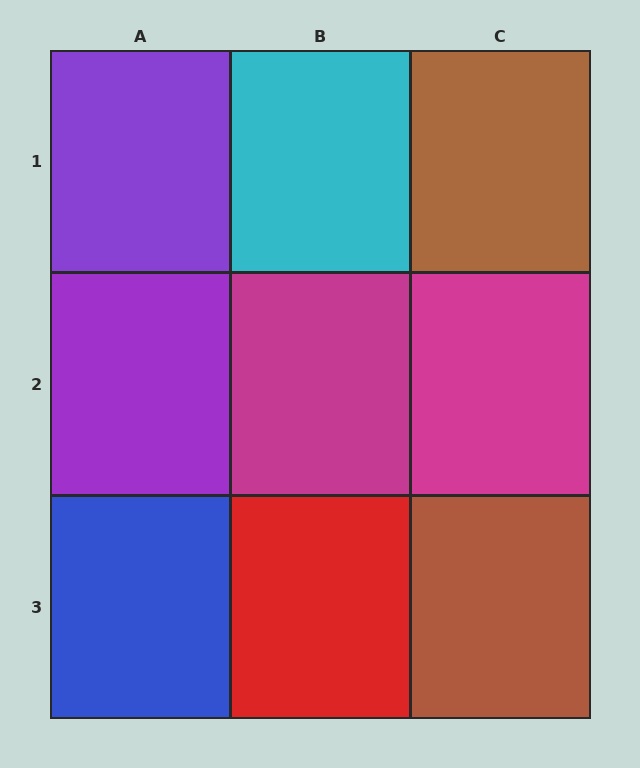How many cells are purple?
2 cells are purple.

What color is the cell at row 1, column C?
Brown.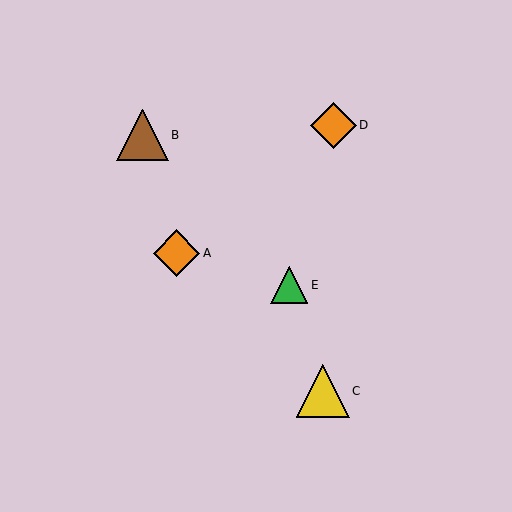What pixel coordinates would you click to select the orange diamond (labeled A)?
Click at (177, 253) to select the orange diamond A.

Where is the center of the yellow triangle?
The center of the yellow triangle is at (323, 391).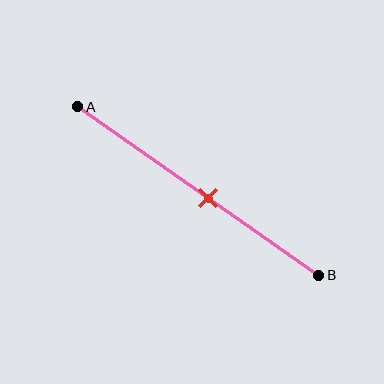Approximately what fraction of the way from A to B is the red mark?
The red mark is approximately 55% of the way from A to B.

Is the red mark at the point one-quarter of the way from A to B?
No, the mark is at about 55% from A, not at the 25% one-quarter point.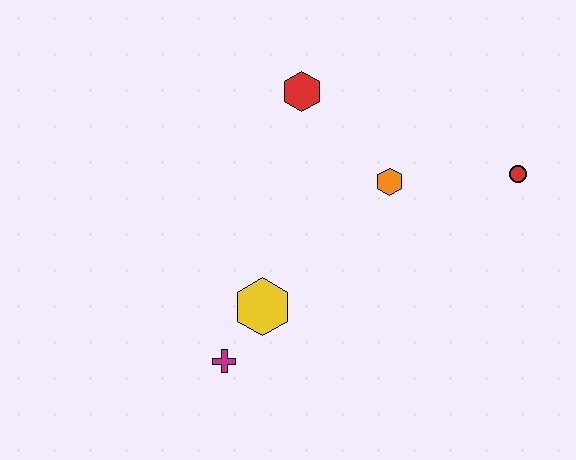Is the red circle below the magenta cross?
No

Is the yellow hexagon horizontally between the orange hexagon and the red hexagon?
No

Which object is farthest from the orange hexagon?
The magenta cross is farthest from the orange hexagon.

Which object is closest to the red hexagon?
The orange hexagon is closest to the red hexagon.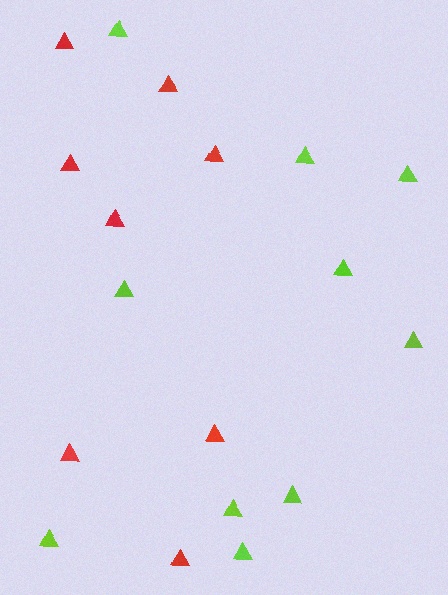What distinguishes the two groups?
There are 2 groups: one group of red triangles (8) and one group of lime triangles (10).